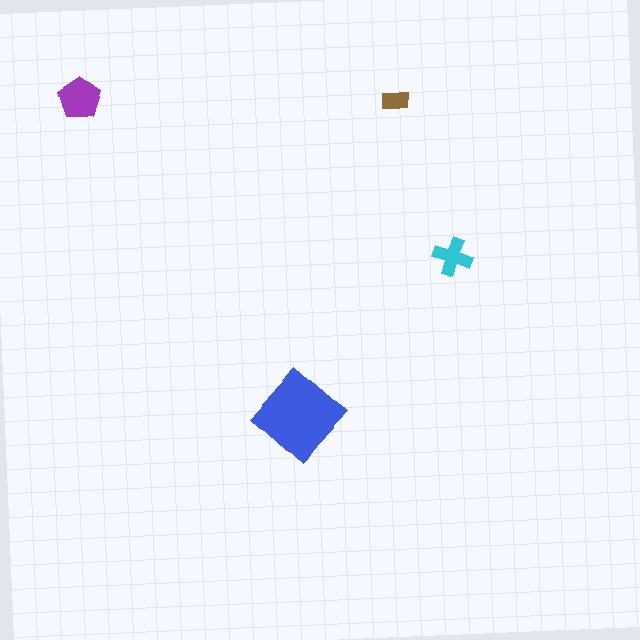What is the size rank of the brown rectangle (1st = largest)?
4th.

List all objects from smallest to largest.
The brown rectangle, the cyan cross, the purple pentagon, the blue diamond.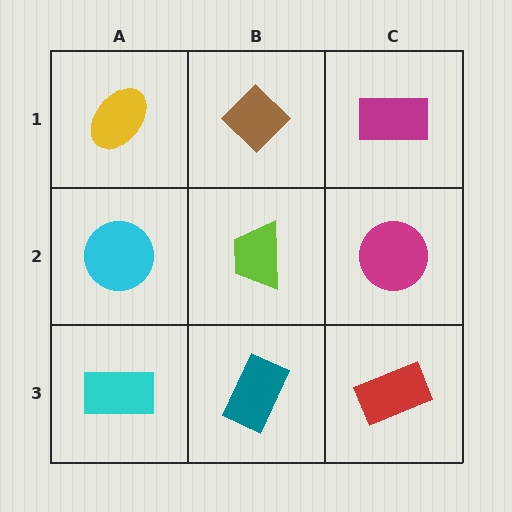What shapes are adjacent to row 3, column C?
A magenta circle (row 2, column C), a teal rectangle (row 3, column B).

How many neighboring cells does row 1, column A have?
2.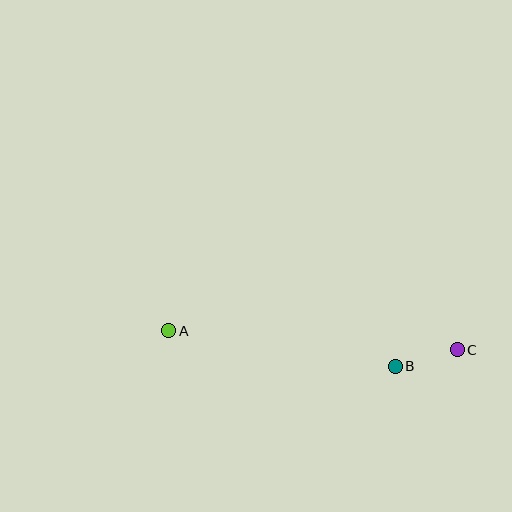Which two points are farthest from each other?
Points A and C are farthest from each other.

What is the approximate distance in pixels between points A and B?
The distance between A and B is approximately 229 pixels.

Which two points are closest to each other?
Points B and C are closest to each other.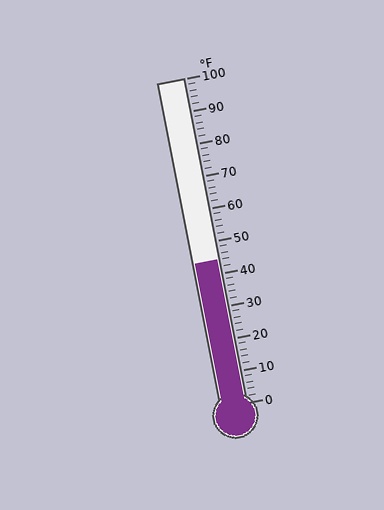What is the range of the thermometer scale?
The thermometer scale ranges from 0°F to 100°F.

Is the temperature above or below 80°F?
The temperature is below 80°F.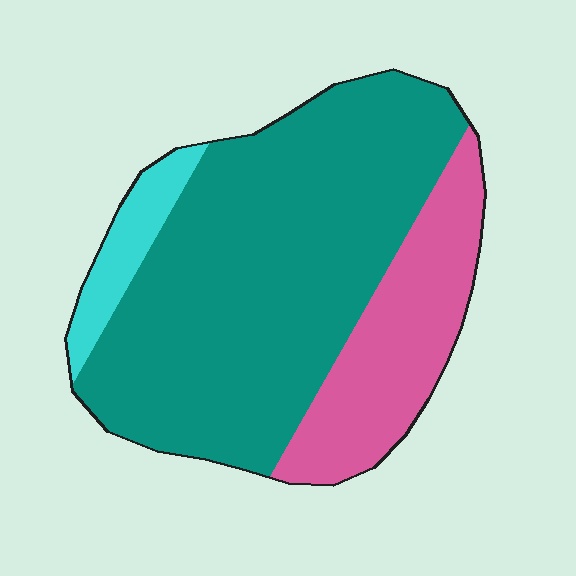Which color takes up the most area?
Teal, at roughly 70%.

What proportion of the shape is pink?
Pink covers 24% of the shape.